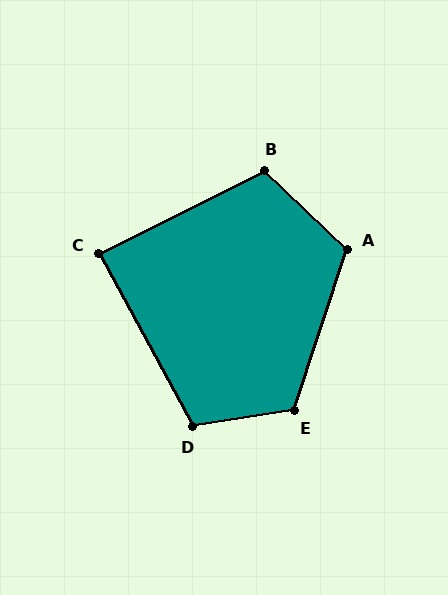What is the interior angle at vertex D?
Approximately 109 degrees (obtuse).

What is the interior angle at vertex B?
Approximately 110 degrees (obtuse).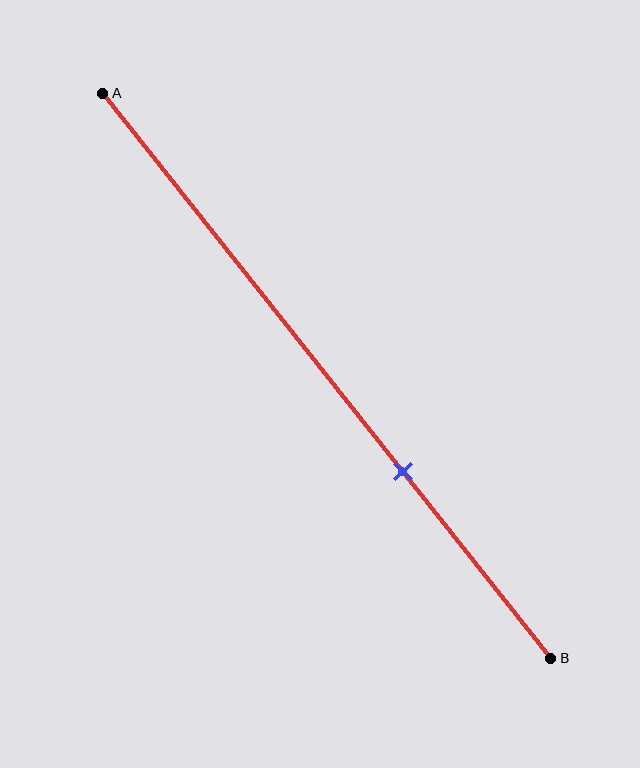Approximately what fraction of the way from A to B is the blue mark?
The blue mark is approximately 65% of the way from A to B.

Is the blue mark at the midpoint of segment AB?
No, the mark is at about 65% from A, not at the 50% midpoint.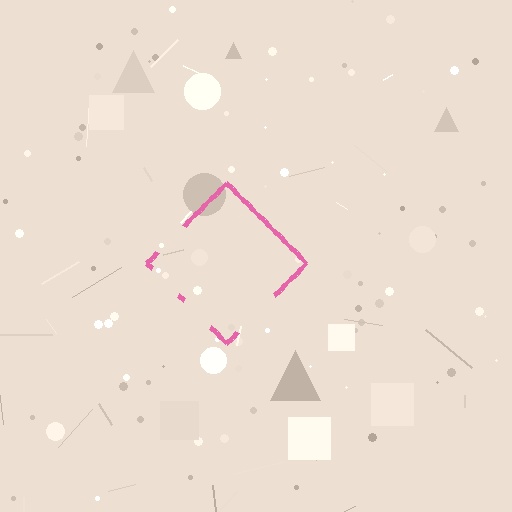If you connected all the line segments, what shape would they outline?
They would outline a diamond.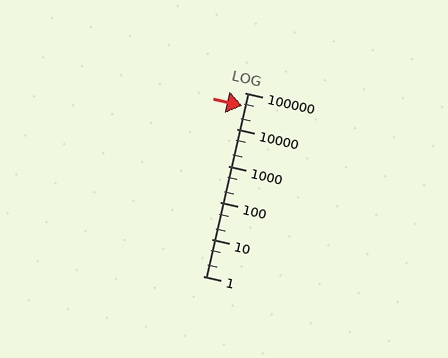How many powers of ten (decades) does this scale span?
The scale spans 5 decades, from 1 to 100000.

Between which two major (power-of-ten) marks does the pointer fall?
The pointer is between 10000 and 100000.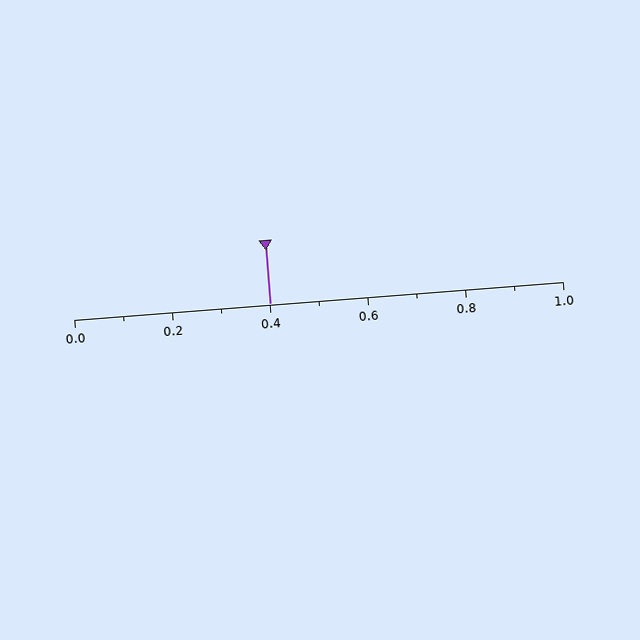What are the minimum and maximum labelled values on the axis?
The axis runs from 0.0 to 1.0.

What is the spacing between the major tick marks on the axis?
The major ticks are spaced 0.2 apart.